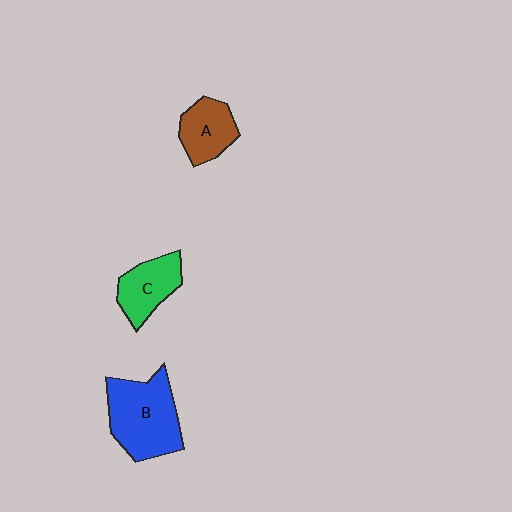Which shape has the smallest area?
Shape A (brown).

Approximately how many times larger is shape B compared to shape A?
Approximately 1.8 times.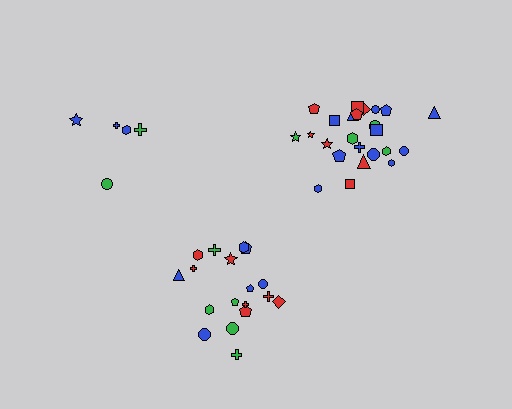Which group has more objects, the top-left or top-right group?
The top-right group.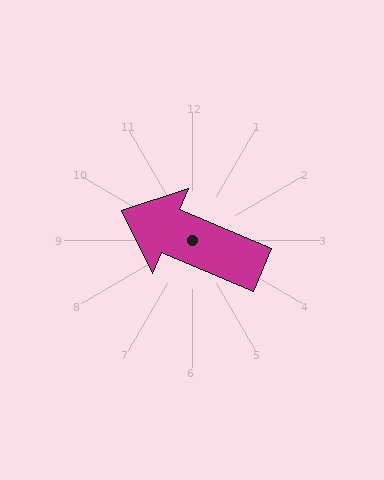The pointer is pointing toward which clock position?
Roughly 10 o'clock.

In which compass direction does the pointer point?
Northwest.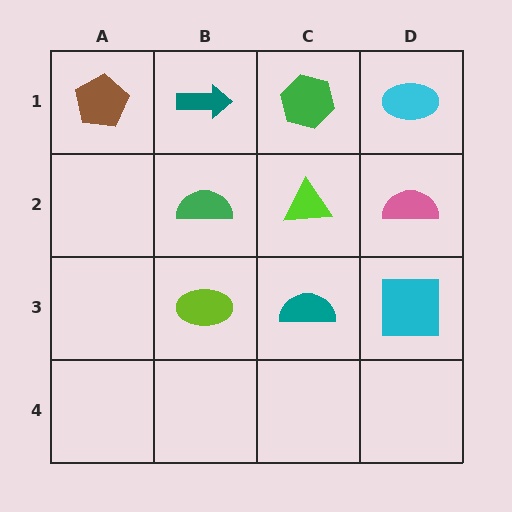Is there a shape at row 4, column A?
No, that cell is empty.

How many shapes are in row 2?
3 shapes.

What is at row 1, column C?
A green hexagon.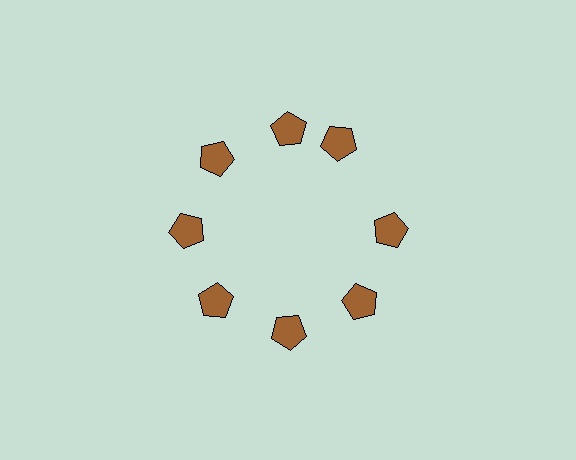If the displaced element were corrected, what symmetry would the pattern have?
It would have 8-fold rotational symmetry — the pattern would map onto itself every 45 degrees.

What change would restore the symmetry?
The symmetry would be restored by rotating it back into even spacing with its neighbors so that all 8 pentagons sit at equal angles and equal distance from the center.